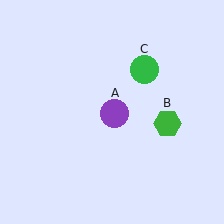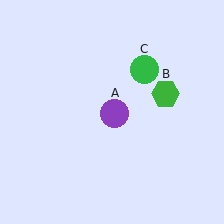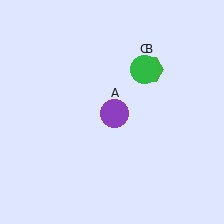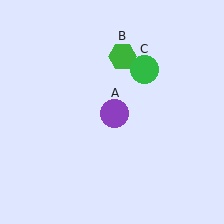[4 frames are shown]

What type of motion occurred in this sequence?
The green hexagon (object B) rotated counterclockwise around the center of the scene.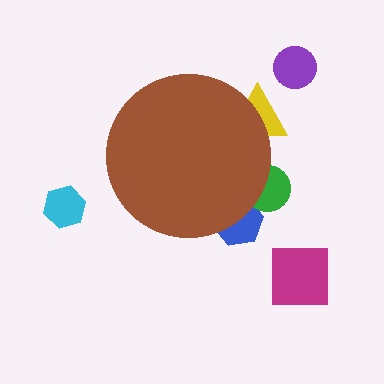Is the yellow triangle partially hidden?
Yes, the yellow triangle is partially hidden behind the brown circle.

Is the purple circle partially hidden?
No, the purple circle is fully visible.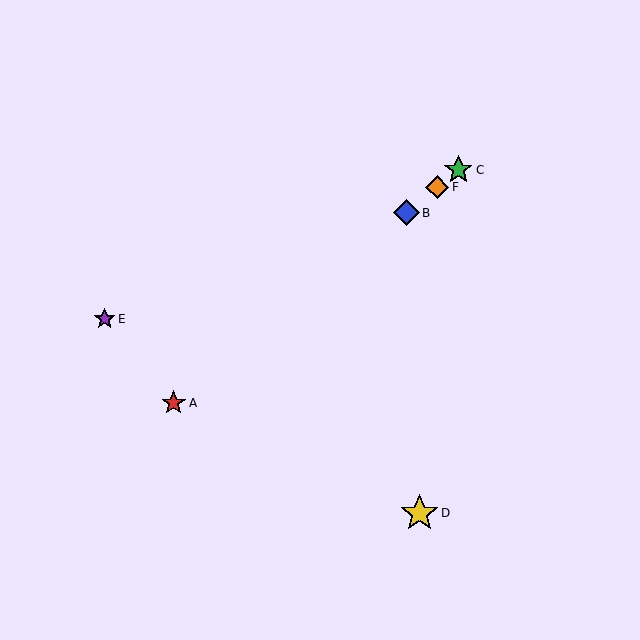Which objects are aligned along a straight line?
Objects A, B, C, F are aligned along a straight line.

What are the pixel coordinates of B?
Object B is at (406, 213).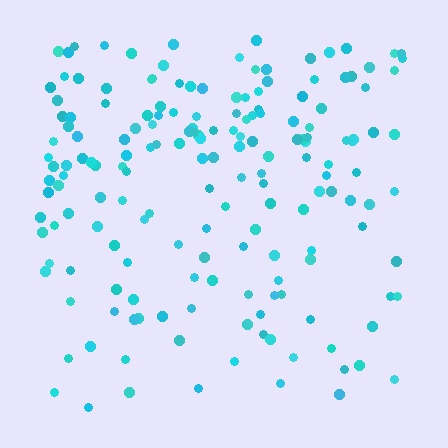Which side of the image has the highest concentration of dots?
The top.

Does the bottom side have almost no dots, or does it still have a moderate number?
Still a moderate number, just noticeably fewer than the top.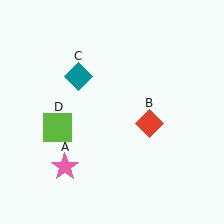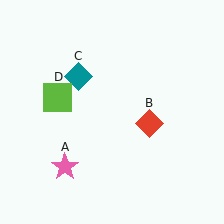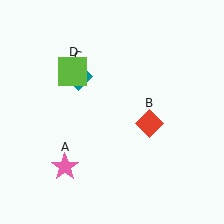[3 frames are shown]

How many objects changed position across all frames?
1 object changed position: lime square (object D).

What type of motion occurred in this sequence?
The lime square (object D) rotated clockwise around the center of the scene.